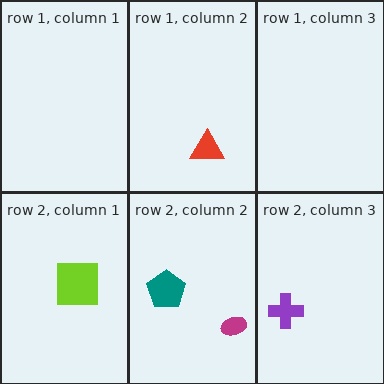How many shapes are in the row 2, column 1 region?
1.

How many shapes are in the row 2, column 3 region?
1.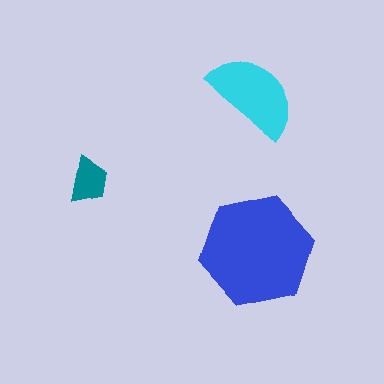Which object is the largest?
The blue hexagon.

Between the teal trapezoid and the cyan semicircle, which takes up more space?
The cyan semicircle.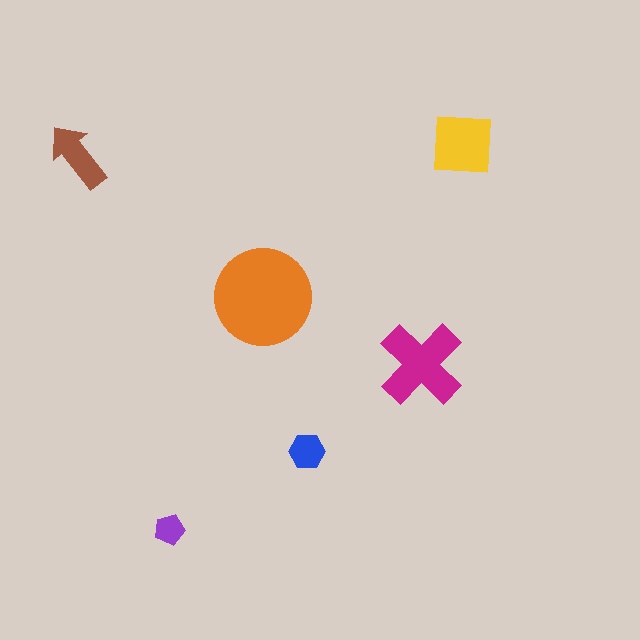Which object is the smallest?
The purple pentagon.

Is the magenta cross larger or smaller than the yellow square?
Larger.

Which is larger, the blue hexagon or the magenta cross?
The magenta cross.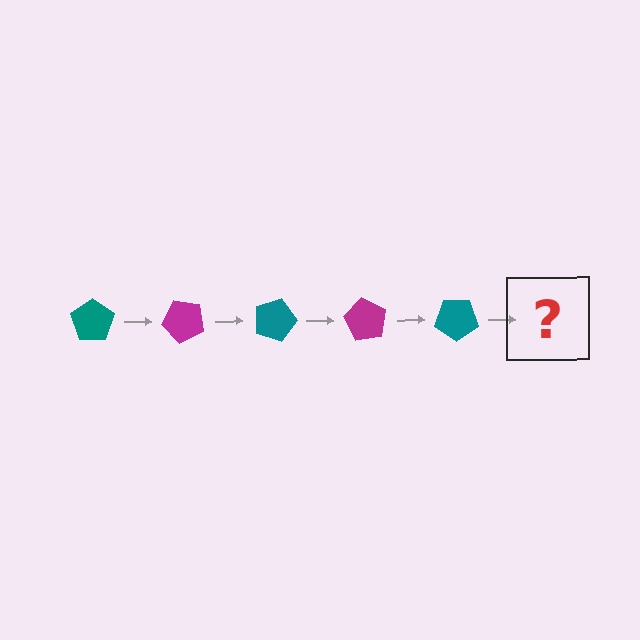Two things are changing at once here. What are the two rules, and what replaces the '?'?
The two rules are that it rotates 45 degrees each step and the color cycles through teal and magenta. The '?' should be a magenta pentagon, rotated 225 degrees from the start.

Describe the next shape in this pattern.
It should be a magenta pentagon, rotated 225 degrees from the start.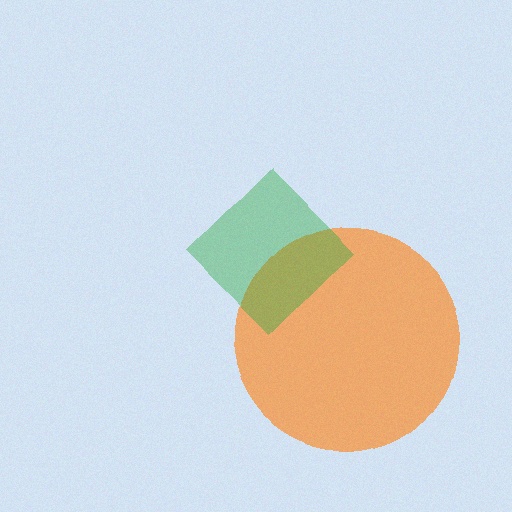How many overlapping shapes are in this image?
There are 2 overlapping shapes in the image.